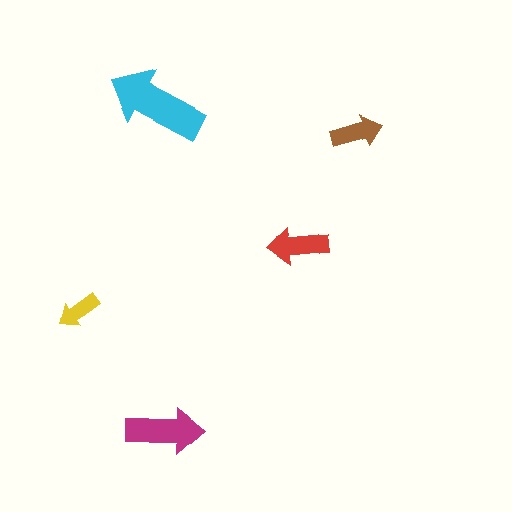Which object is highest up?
The cyan arrow is topmost.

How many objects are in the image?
There are 5 objects in the image.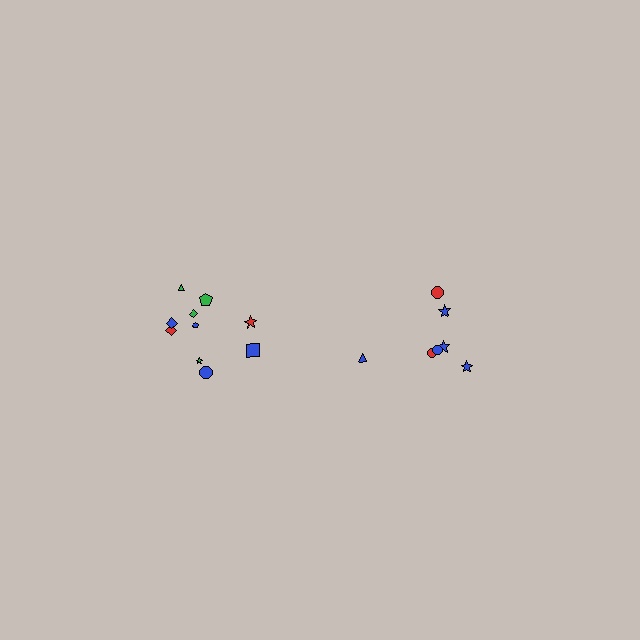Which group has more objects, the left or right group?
The left group.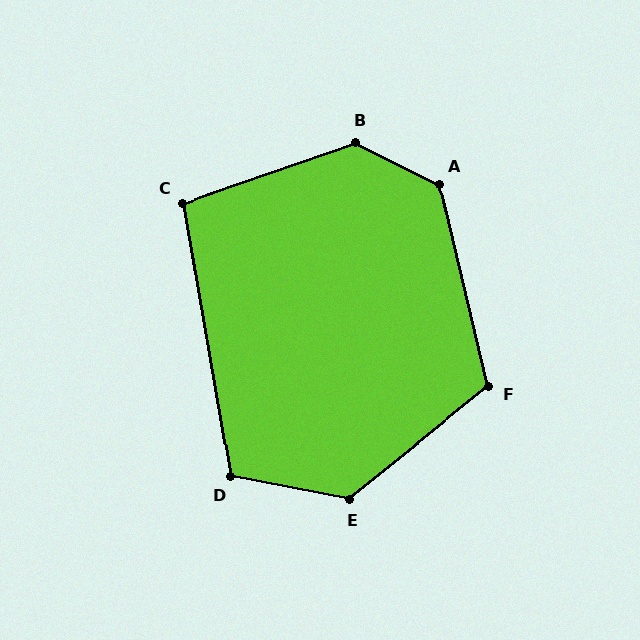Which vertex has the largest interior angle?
B, at approximately 134 degrees.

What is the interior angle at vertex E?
Approximately 131 degrees (obtuse).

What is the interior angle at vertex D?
Approximately 110 degrees (obtuse).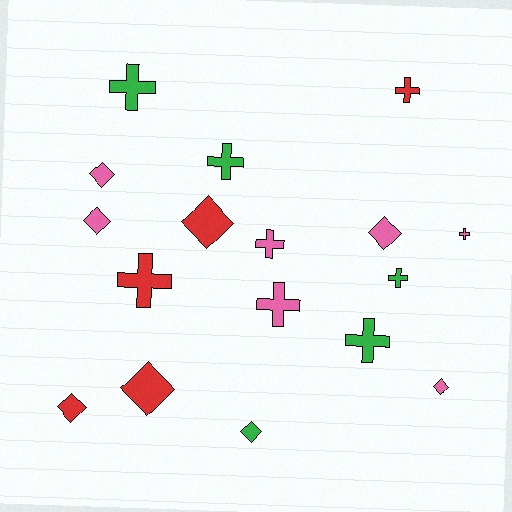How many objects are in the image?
There are 17 objects.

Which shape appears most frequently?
Cross, with 9 objects.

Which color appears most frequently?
Pink, with 7 objects.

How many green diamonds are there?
There is 1 green diamond.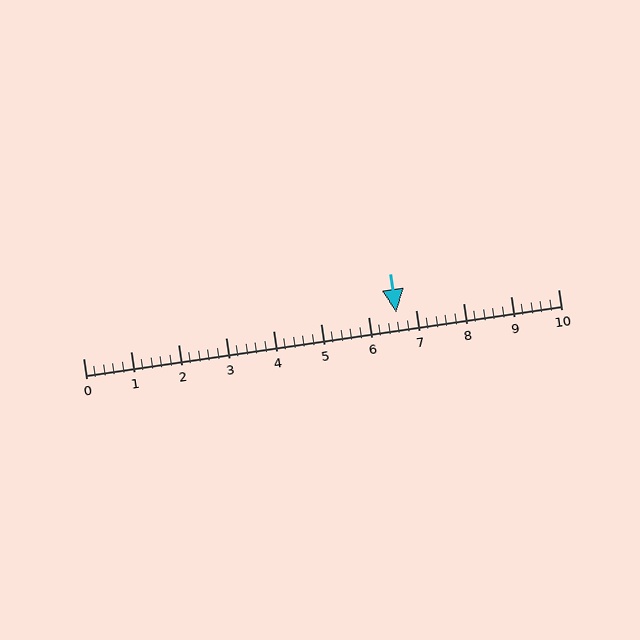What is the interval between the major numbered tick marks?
The major tick marks are spaced 1 units apart.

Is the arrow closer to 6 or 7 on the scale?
The arrow is closer to 7.